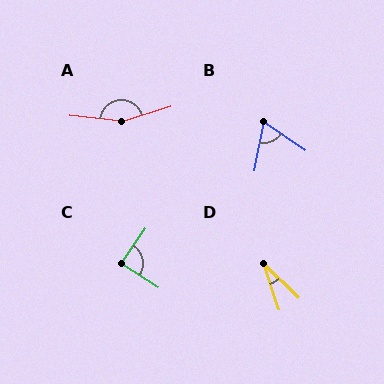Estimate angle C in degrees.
Approximately 89 degrees.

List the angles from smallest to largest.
D (28°), B (66°), C (89°), A (156°).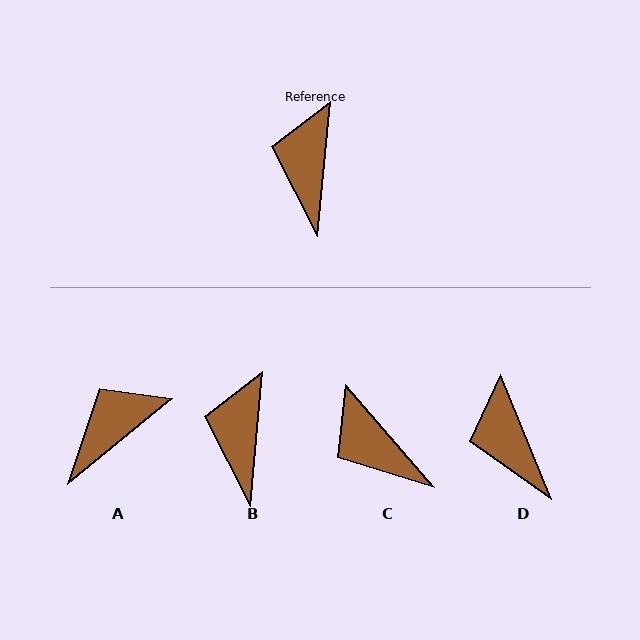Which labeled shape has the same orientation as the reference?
B.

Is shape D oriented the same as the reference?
No, it is off by about 28 degrees.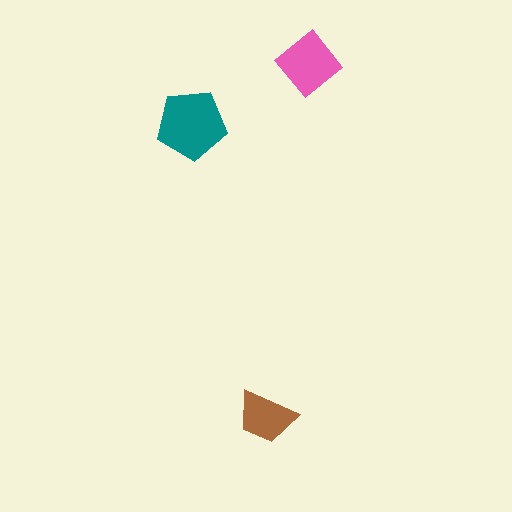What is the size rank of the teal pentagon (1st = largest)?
1st.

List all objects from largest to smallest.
The teal pentagon, the pink diamond, the brown trapezoid.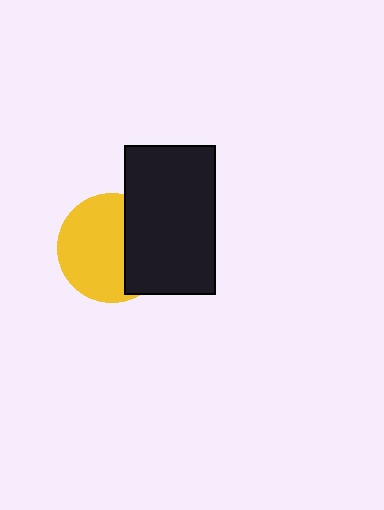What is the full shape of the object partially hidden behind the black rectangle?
The partially hidden object is a yellow circle.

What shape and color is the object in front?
The object in front is a black rectangle.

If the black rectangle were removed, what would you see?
You would see the complete yellow circle.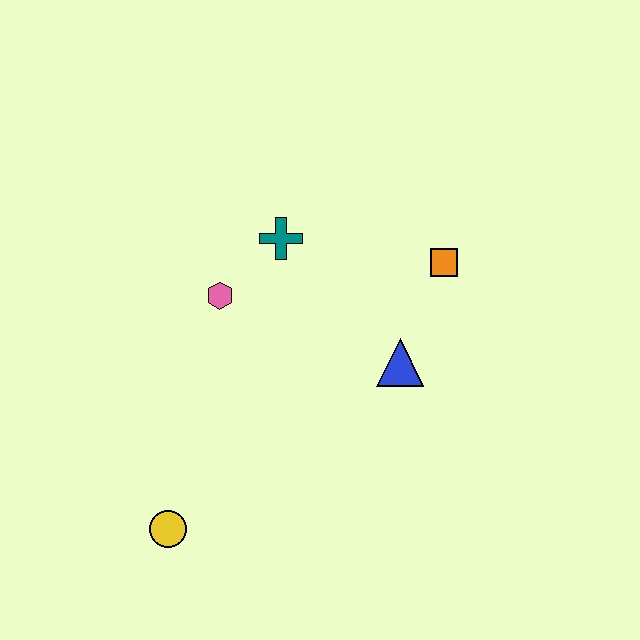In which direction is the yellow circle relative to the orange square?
The yellow circle is to the left of the orange square.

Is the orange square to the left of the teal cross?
No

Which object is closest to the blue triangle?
The orange square is closest to the blue triangle.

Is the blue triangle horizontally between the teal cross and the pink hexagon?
No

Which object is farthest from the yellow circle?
The orange square is farthest from the yellow circle.